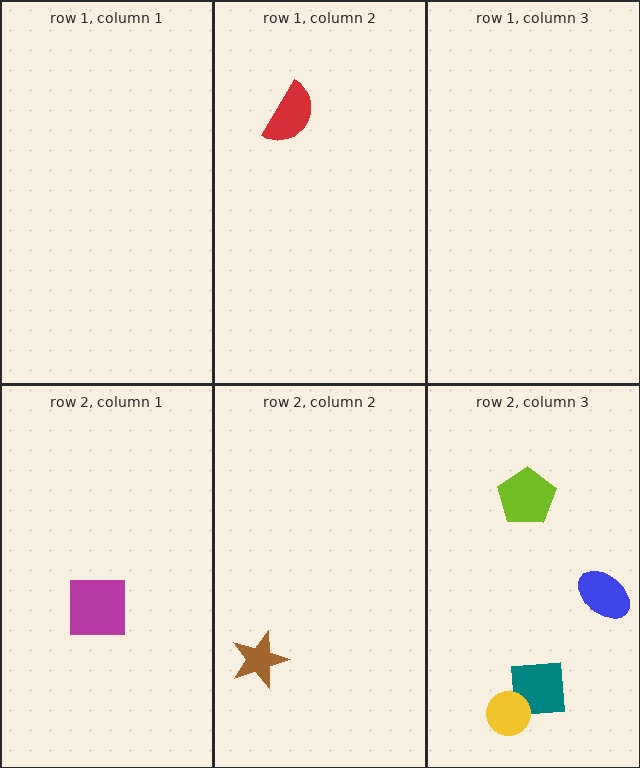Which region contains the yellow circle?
The row 2, column 3 region.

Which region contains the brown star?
The row 2, column 2 region.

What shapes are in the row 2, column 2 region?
The brown star.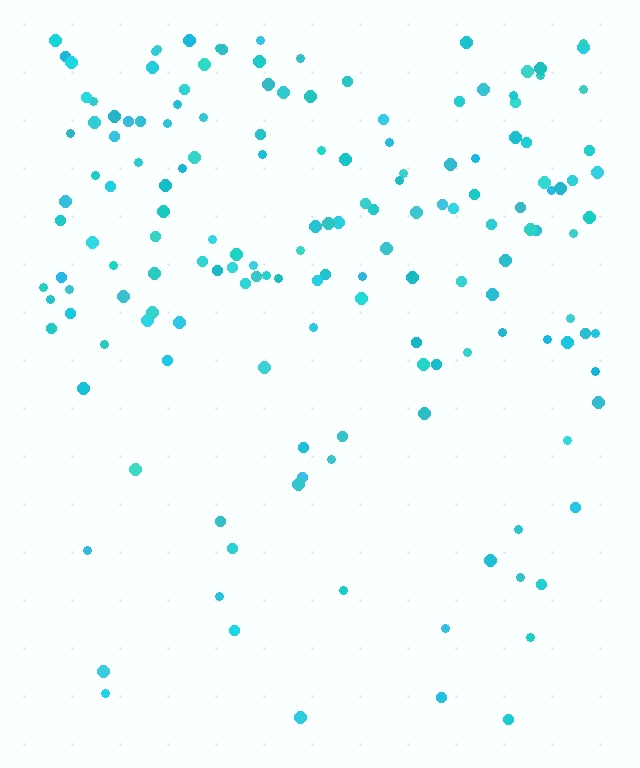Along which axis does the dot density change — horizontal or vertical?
Vertical.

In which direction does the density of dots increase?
From bottom to top, with the top side densest.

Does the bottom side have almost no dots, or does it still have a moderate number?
Still a moderate number, just noticeably fewer than the top.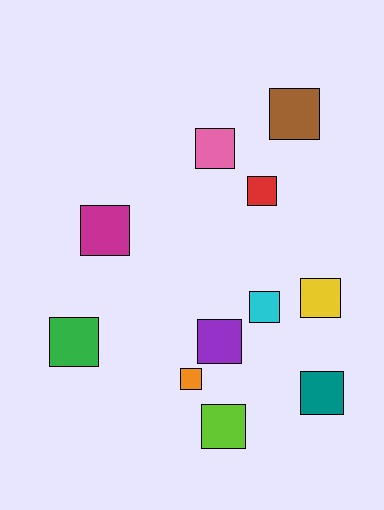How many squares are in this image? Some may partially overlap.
There are 11 squares.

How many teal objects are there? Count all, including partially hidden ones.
There is 1 teal object.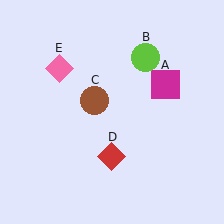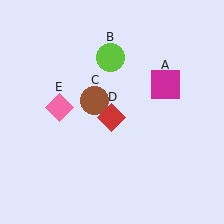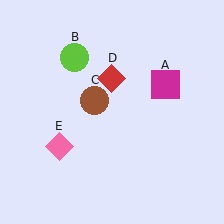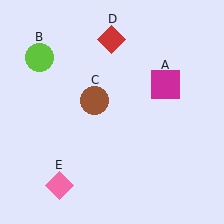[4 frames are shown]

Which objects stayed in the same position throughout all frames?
Magenta square (object A) and brown circle (object C) remained stationary.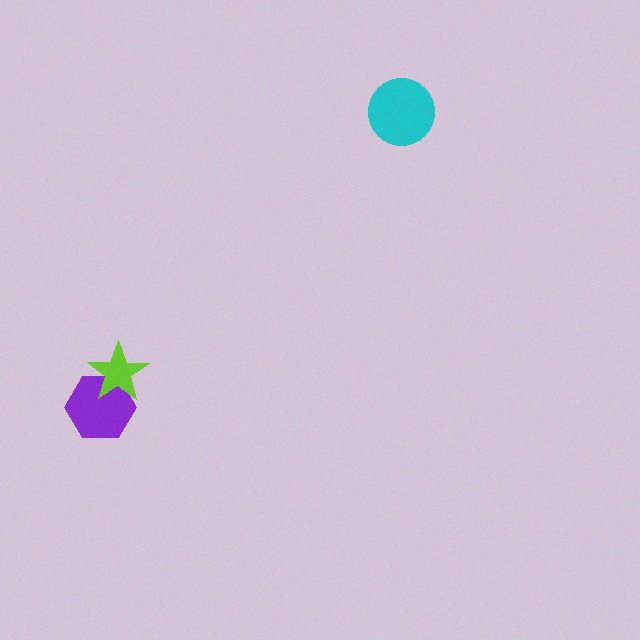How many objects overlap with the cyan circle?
0 objects overlap with the cyan circle.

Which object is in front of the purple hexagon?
The lime star is in front of the purple hexagon.